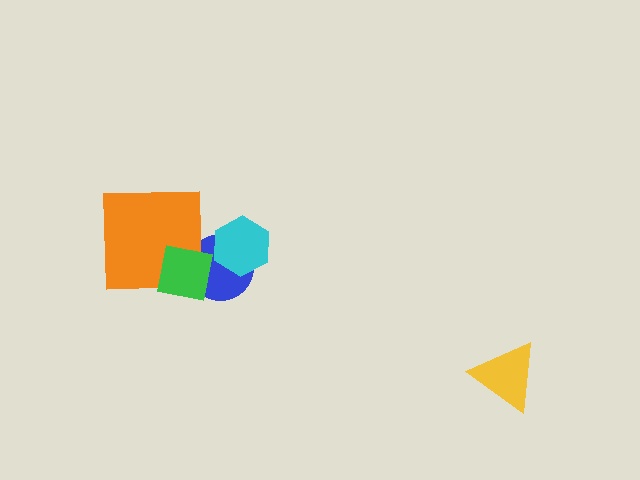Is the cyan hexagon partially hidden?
No, no other shape covers it.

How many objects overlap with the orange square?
1 object overlaps with the orange square.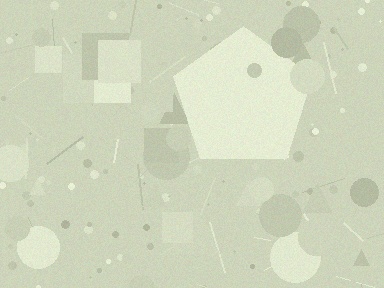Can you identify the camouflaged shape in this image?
The camouflaged shape is a pentagon.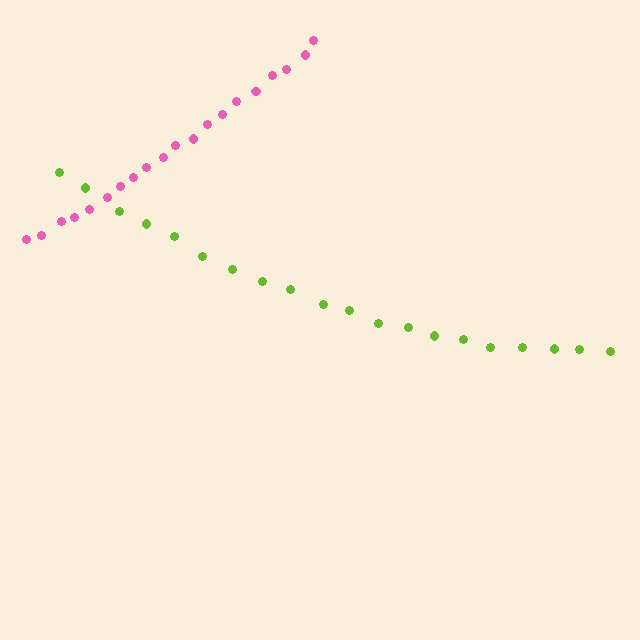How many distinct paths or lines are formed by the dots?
There are 2 distinct paths.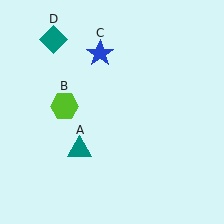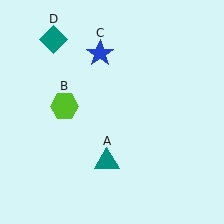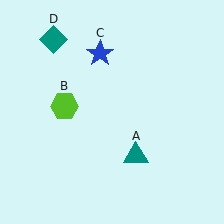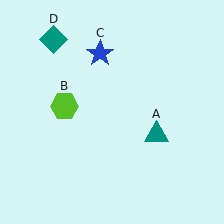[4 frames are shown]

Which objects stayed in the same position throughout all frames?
Lime hexagon (object B) and blue star (object C) and teal diamond (object D) remained stationary.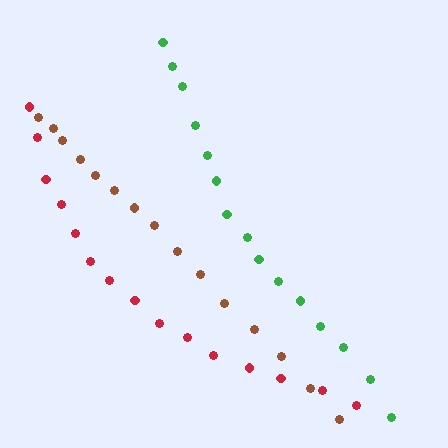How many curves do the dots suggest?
There are 3 distinct paths.